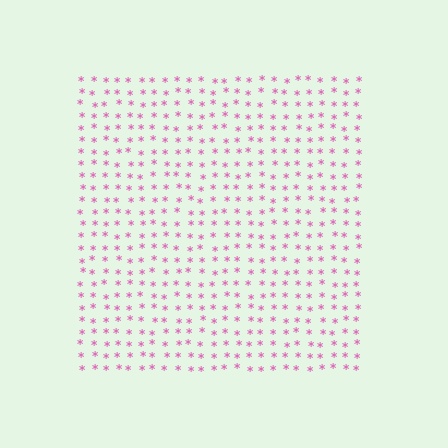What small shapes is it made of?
It is made of small asterisks.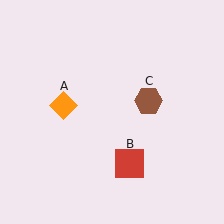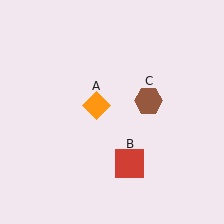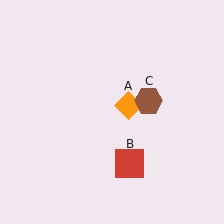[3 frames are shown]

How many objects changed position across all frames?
1 object changed position: orange diamond (object A).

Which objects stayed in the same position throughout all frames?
Red square (object B) and brown hexagon (object C) remained stationary.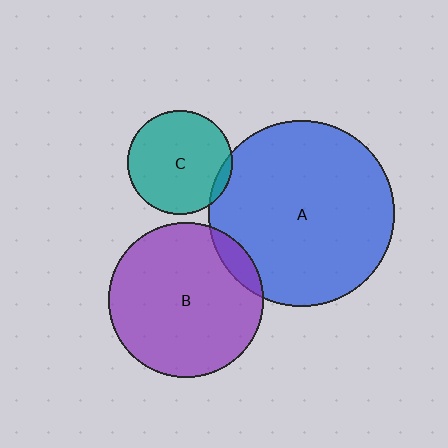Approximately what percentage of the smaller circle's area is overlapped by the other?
Approximately 5%.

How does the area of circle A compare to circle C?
Approximately 3.1 times.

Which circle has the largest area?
Circle A (blue).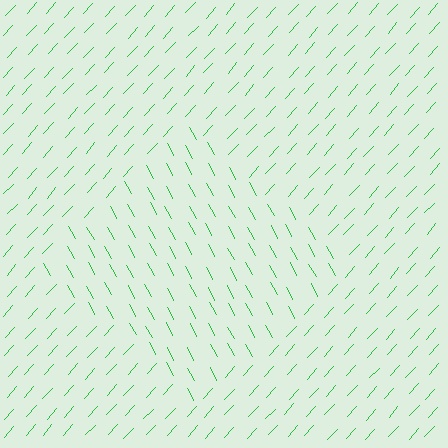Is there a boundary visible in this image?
Yes, there is a texture boundary formed by a change in line orientation.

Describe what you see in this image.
The image is filled with small green line segments. A diamond region in the image has lines oriented differently from the surrounding lines, creating a visible texture boundary.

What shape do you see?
I see a diamond.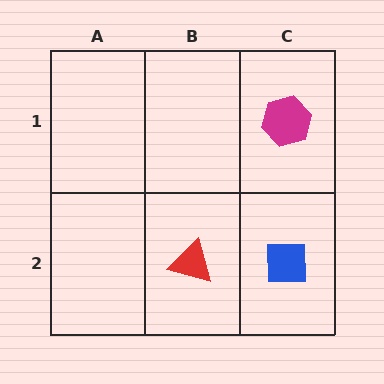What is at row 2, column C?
A blue square.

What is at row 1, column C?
A magenta hexagon.